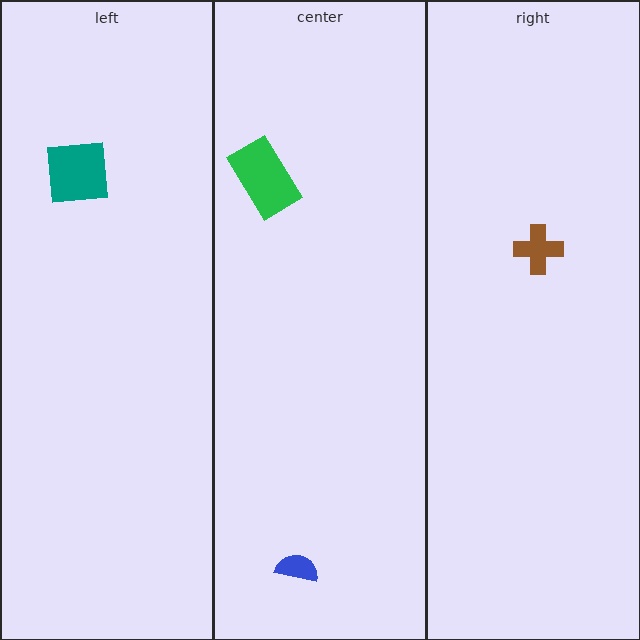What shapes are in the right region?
The brown cross.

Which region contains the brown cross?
The right region.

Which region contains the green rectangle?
The center region.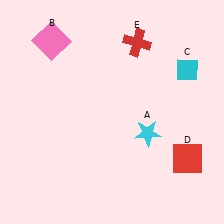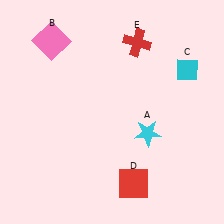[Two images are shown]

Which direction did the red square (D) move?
The red square (D) moved left.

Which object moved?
The red square (D) moved left.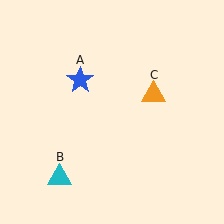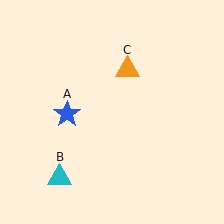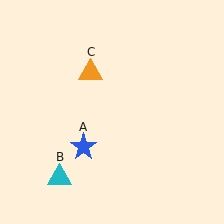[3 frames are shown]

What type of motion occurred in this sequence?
The blue star (object A), orange triangle (object C) rotated counterclockwise around the center of the scene.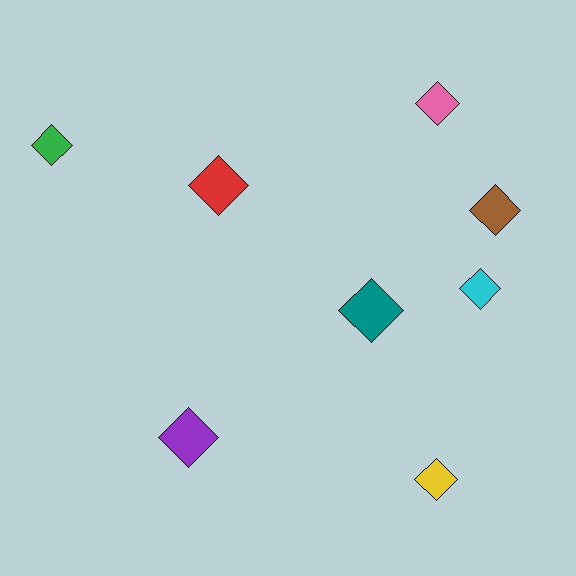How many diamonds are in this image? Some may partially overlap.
There are 8 diamonds.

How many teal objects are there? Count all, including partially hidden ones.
There is 1 teal object.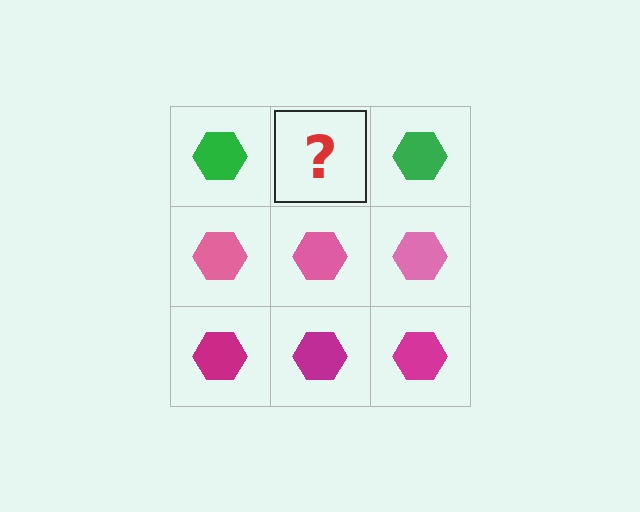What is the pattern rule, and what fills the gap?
The rule is that each row has a consistent color. The gap should be filled with a green hexagon.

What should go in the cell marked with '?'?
The missing cell should contain a green hexagon.